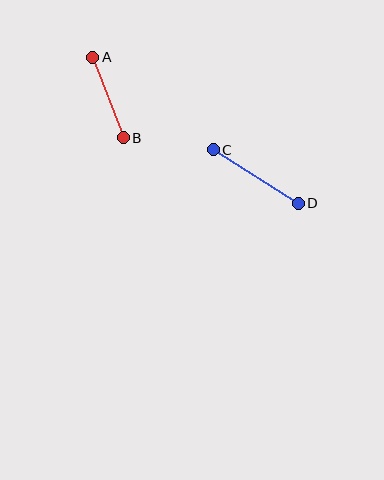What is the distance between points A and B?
The distance is approximately 86 pixels.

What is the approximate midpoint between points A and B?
The midpoint is at approximately (108, 97) pixels.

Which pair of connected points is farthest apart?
Points C and D are farthest apart.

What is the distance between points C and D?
The distance is approximately 100 pixels.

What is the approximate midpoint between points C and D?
The midpoint is at approximately (256, 176) pixels.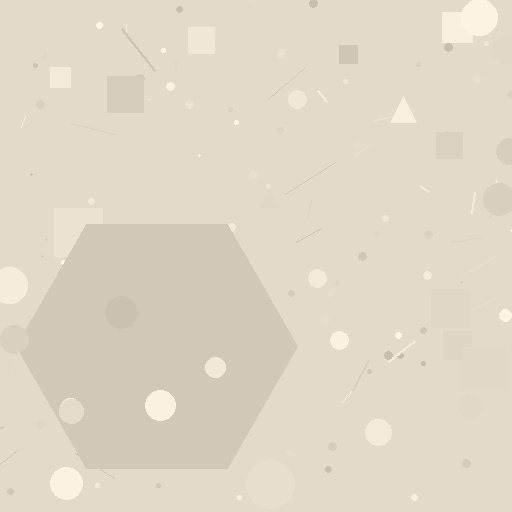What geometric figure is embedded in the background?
A hexagon is embedded in the background.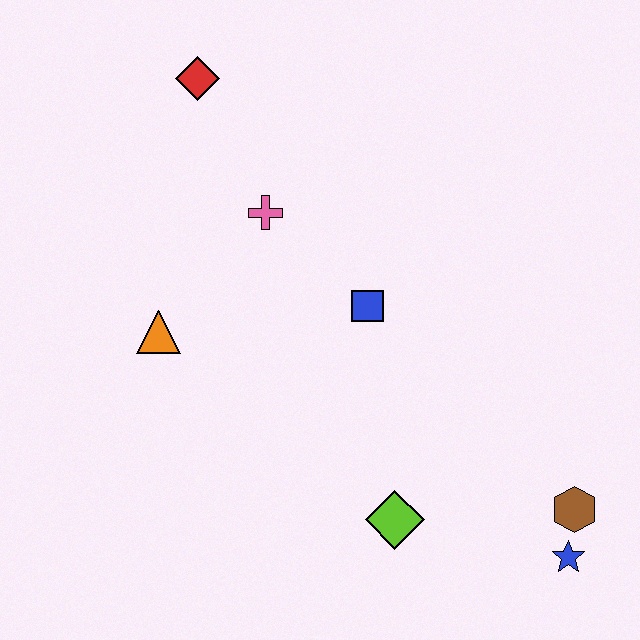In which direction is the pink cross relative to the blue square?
The pink cross is to the left of the blue square.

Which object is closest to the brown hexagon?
The blue star is closest to the brown hexagon.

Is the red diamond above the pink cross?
Yes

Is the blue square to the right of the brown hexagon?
No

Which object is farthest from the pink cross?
The blue star is farthest from the pink cross.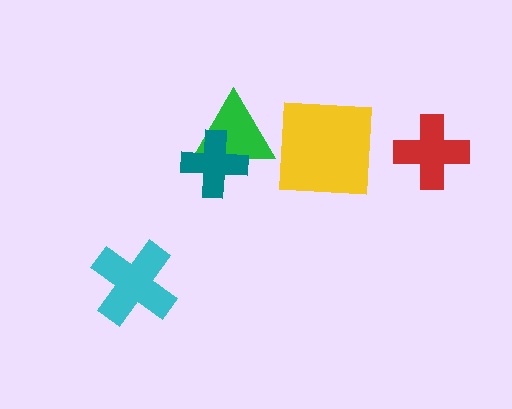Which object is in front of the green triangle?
The teal cross is in front of the green triangle.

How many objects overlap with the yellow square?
0 objects overlap with the yellow square.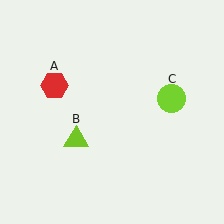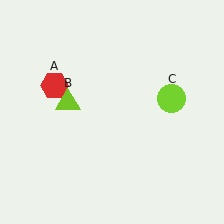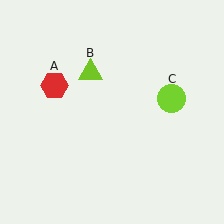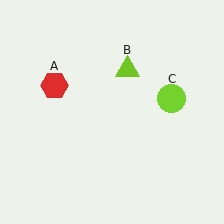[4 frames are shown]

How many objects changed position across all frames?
1 object changed position: lime triangle (object B).